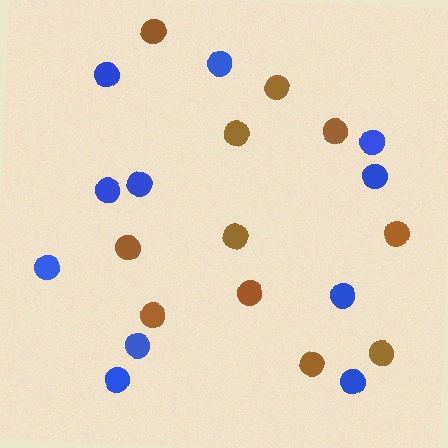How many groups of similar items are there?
There are 2 groups: one group of brown circles (11) and one group of blue circles (11).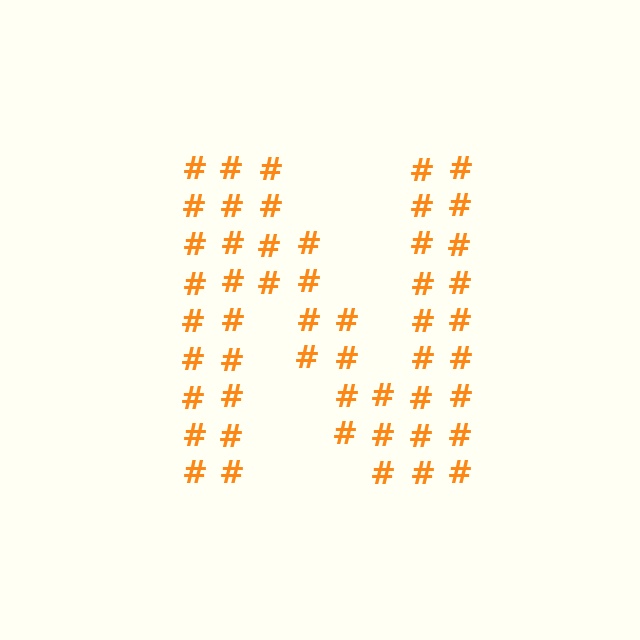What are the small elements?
The small elements are hash symbols.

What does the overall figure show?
The overall figure shows the letter N.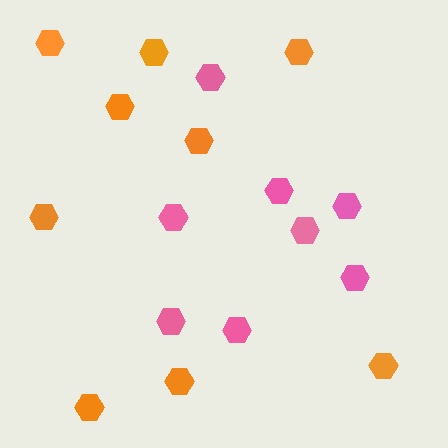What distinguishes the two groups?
There are 2 groups: one group of pink hexagons (8) and one group of orange hexagons (9).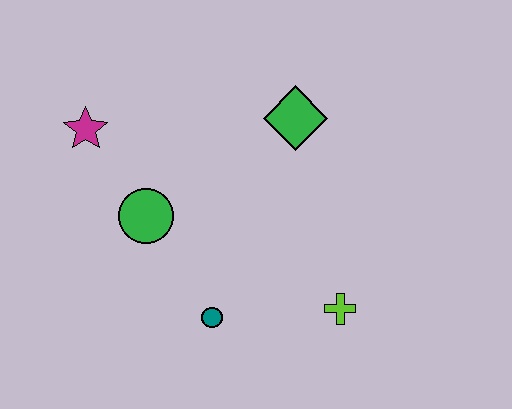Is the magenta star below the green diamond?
Yes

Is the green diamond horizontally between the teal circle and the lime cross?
Yes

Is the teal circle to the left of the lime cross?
Yes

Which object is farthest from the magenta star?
The lime cross is farthest from the magenta star.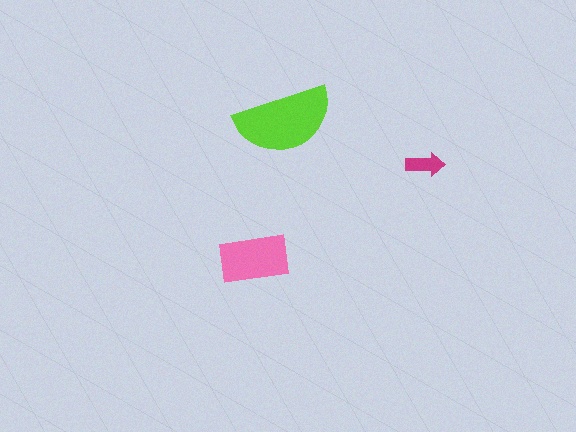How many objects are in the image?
There are 3 objects in the image.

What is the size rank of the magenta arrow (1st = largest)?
3rd.